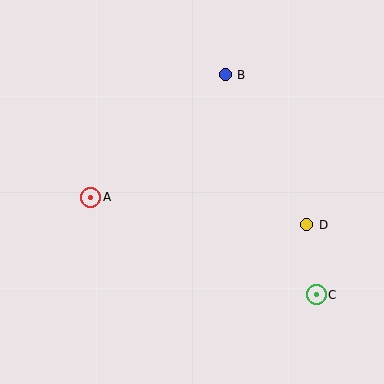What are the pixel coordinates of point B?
Point B is at (225, 75).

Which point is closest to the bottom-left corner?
Point A is closest to the bottom-left corner.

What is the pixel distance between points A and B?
The distance between A and B is 182 pixels.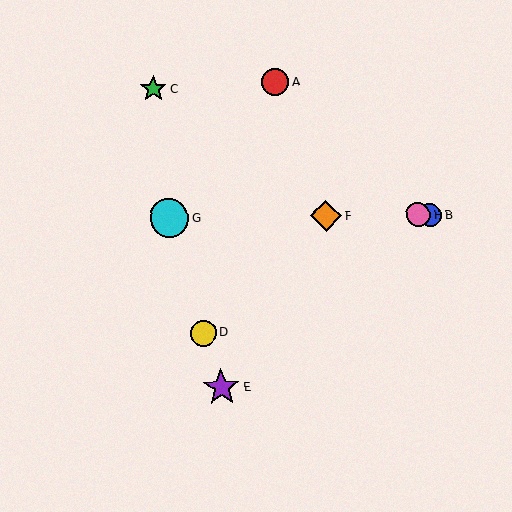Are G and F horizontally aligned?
Yes, both are at y≈218.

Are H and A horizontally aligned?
No, H is at y≈215 and A is at y≈82.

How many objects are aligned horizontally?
4 objects (B, F, G, H) are aligned horizontally.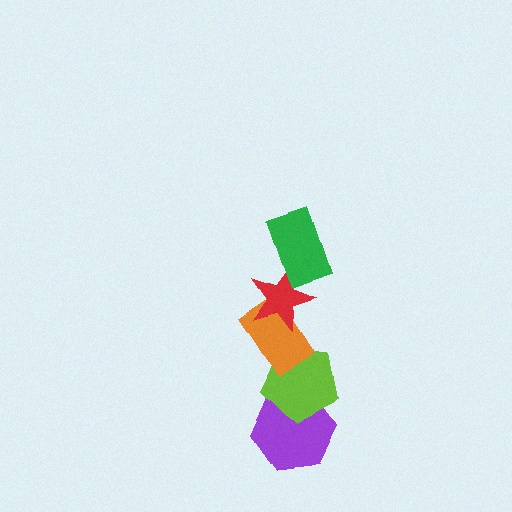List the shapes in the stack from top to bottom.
From top to bottom: the green rectangle, the red star, the orange rectangle, the lime pentagon, the purple hexagon.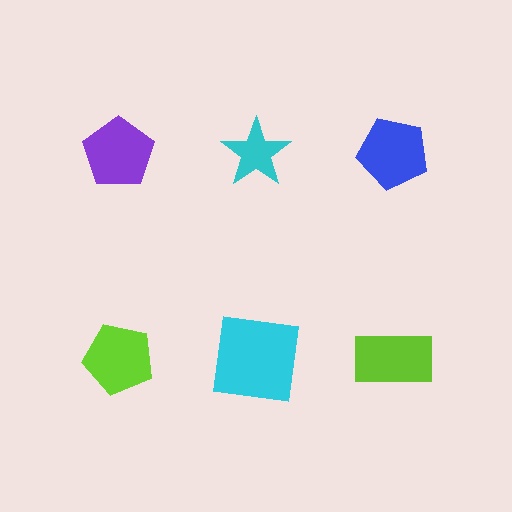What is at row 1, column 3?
A blue pentagon.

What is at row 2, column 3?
A lime rectangle.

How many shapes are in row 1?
3 shapes.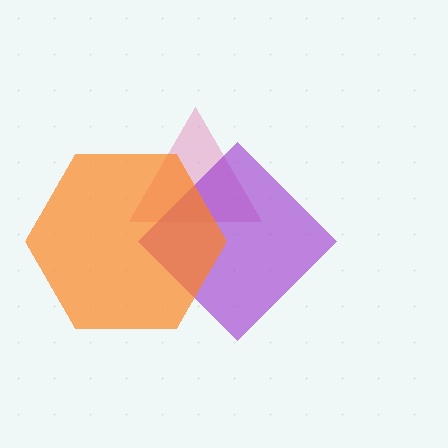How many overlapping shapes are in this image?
There are 3 overlapping shapes in the image.